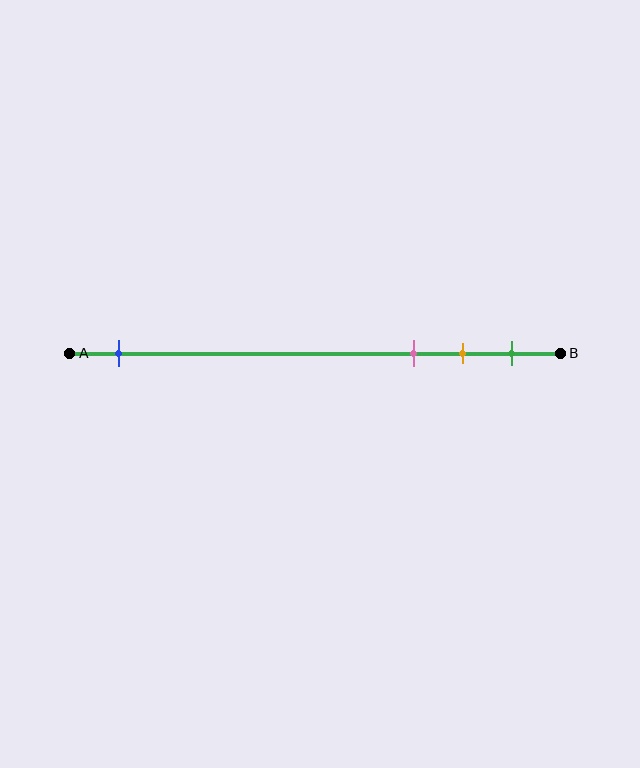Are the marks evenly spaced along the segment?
No, the marks are not evenly spaced.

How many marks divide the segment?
There are 4 marks dividing the segment.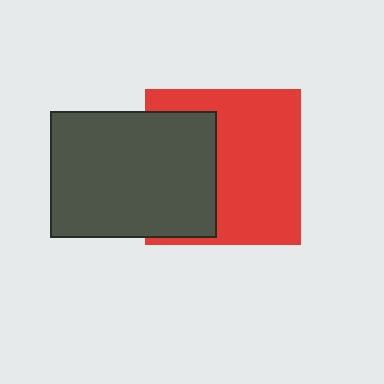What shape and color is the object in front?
The object in front is a dark gray rectangle.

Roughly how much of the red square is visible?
About half of it is visible (roughly 63%).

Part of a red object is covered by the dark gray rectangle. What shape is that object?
It is a square.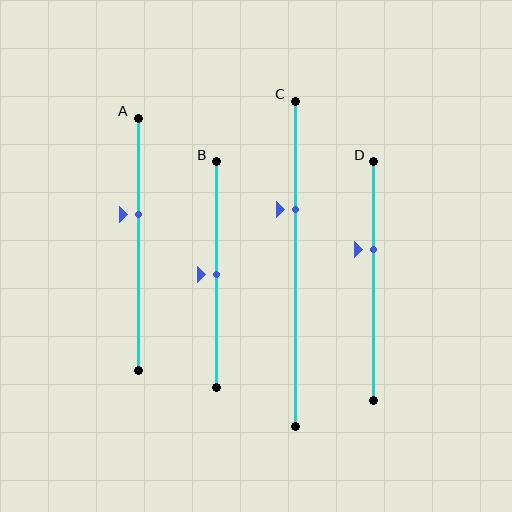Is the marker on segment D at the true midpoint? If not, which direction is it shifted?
No, the marker on segment D is shifted upward by about 13% of the segment length.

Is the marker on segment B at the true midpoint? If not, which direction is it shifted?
Yes, the marker on segment B is at the true midpoint.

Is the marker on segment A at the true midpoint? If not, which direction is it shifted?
No, the marker on segment A is shifted upward by about 12% of the segment length.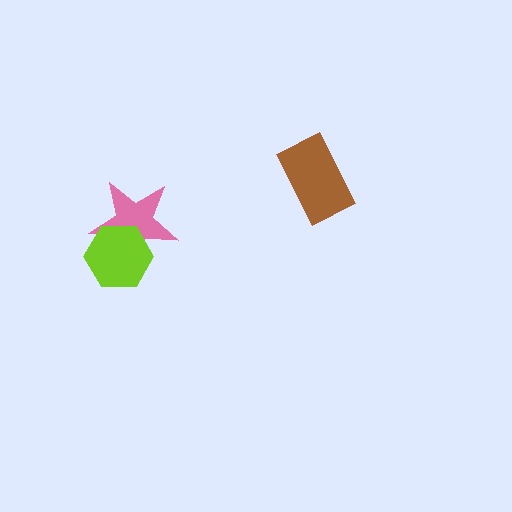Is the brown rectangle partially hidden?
No, no other shape covers it.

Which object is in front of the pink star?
The lime hexagon is in front of the pink star.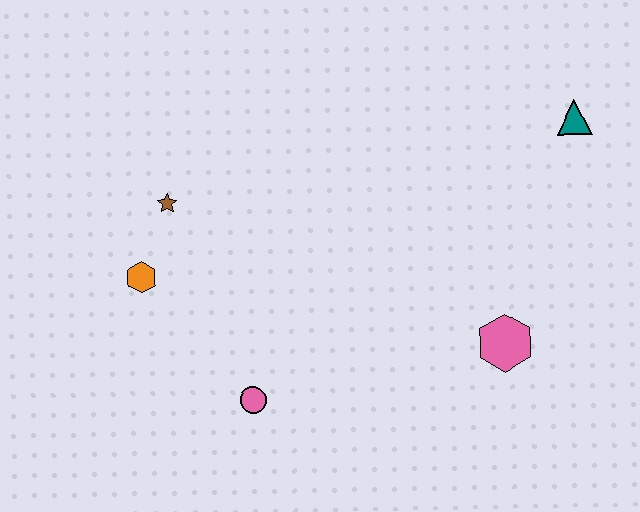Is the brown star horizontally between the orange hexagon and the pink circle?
Yes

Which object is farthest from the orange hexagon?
The teal triangle is farthest from the orange hexagon.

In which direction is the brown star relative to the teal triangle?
The brown star is to the left of the teal triangle.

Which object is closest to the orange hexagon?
The brown star is closest to the orange hexagon.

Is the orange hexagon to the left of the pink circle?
Yes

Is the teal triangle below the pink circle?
No